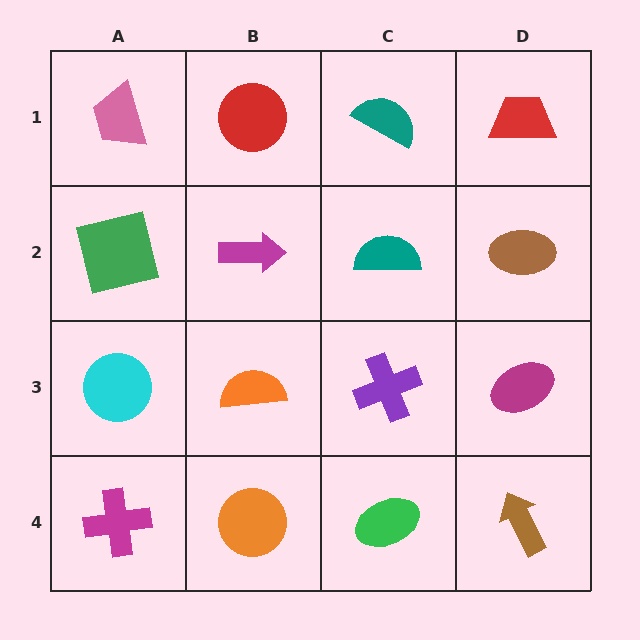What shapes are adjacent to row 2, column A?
A pink trapezoid (row 1, column A), a cyan circle (row 3, column A), a magenta arrow (row 2, column B).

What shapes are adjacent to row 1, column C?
A teal semicircle (row 2, column C), a red circle (row 1, column B), a red trapezoid (row 1, column D).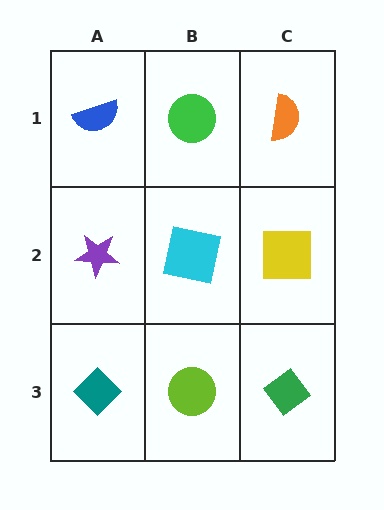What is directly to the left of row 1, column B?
A blue semicircle.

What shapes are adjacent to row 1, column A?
A purple star (row 2, column A), a green circle (row 1, column B).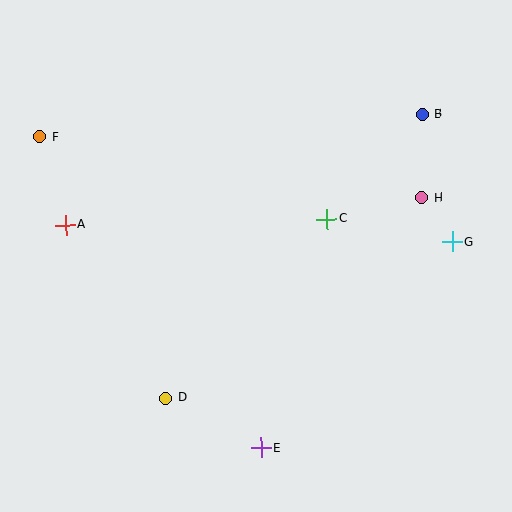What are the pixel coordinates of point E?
Point E is at (261, 447).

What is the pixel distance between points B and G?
The distance between B and G is 131 pixels.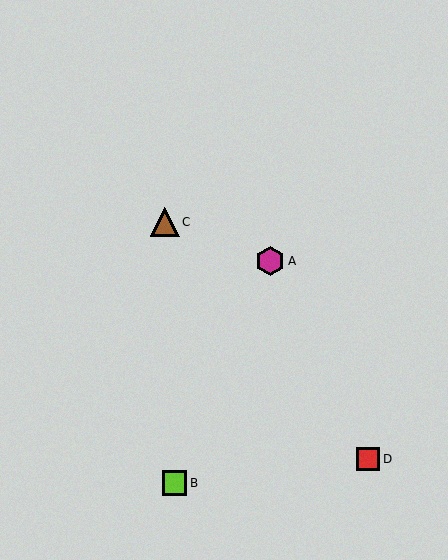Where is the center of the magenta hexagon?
The center of the magenta hexagon is at (270, 261).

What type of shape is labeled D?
Shape D is a red square.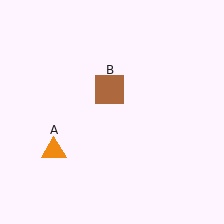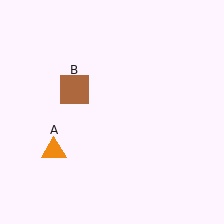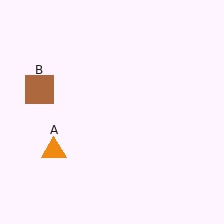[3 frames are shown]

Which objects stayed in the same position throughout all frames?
Orange triangle (object A) remained stationary.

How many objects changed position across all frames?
1 object changed position: brown square (object B).